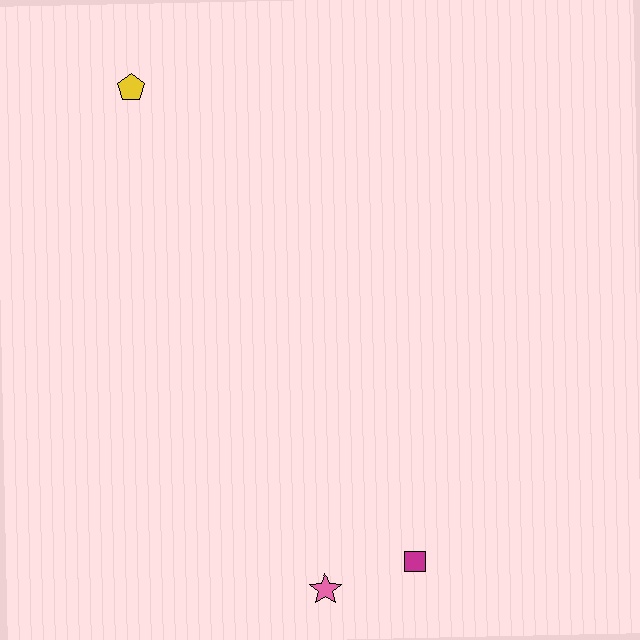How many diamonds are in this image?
There are no diamonds.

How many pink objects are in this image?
There is 1 pink object.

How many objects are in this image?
There are 3 objects.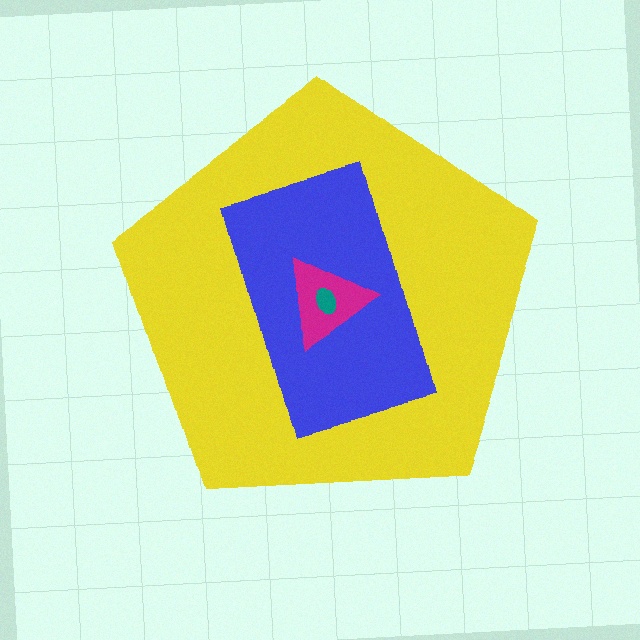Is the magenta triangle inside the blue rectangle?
Yes.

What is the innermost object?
The teal ellipse.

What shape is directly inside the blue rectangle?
The magenta triangle.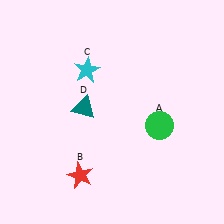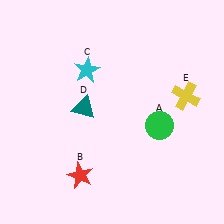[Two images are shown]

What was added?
A yellow cross (E) was added in Image 2.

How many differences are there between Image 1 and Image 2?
There is 1 difference between the two images.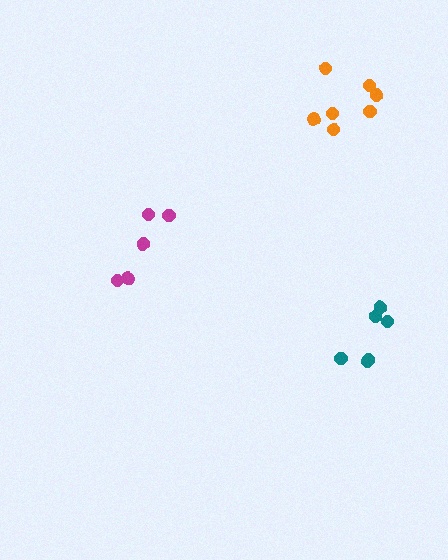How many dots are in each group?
Group 1: 5 dots, Group 2: 7 dots, Group 3: 6 dots (18 total).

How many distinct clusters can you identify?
There are 3 distinct clusters.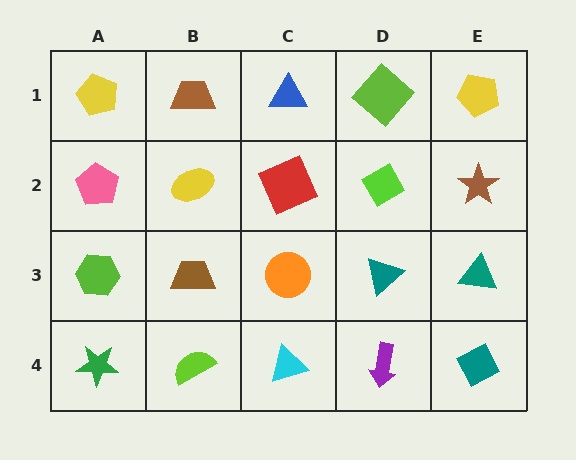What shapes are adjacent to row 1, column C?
A red square (row 2, column C), a brown trapezoid (row 1, column B), a lime diamond (row 1, column D).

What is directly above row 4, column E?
A teal triangle.